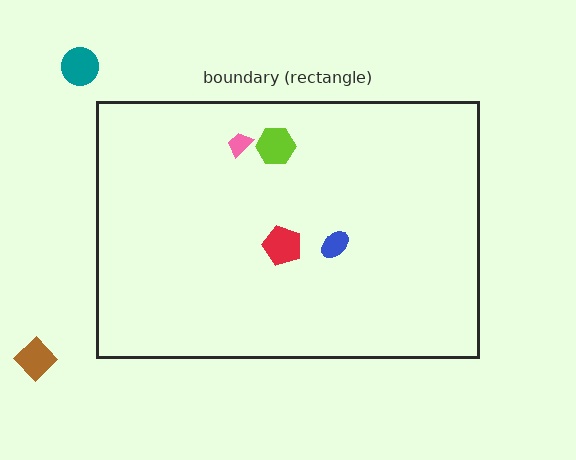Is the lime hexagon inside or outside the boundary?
Inside.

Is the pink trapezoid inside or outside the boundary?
Inside.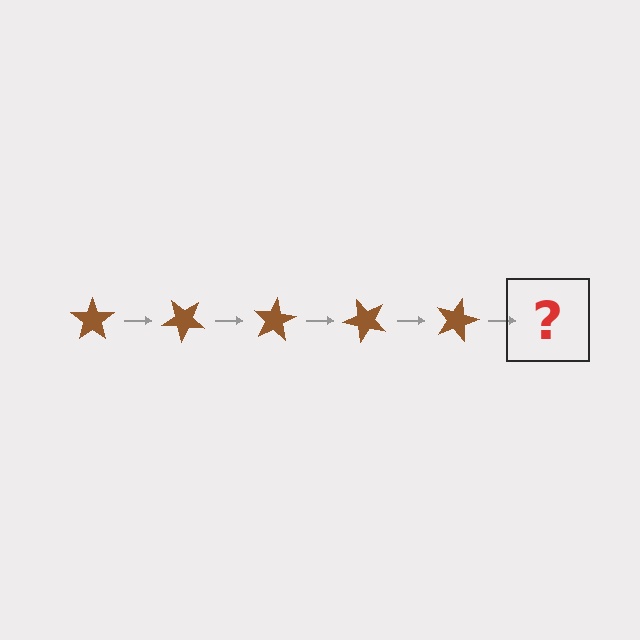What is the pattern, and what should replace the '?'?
The pattern is that the star rotates 40 degrees each step. The '?' should be a brown star rotated 200 degrees.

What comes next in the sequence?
The next element should be a brown star rotated 200 degrees.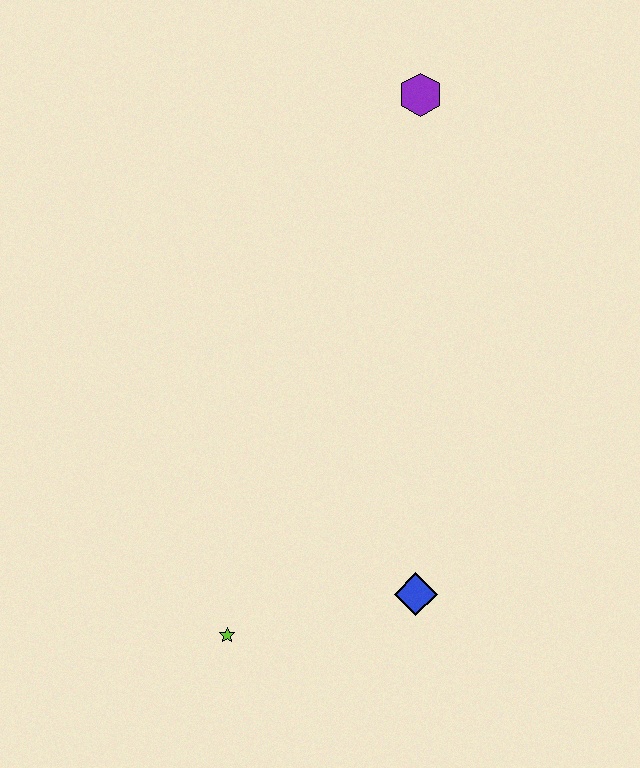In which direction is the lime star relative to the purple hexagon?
The lime star is below the purple hexagon.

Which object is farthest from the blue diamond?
The purple hexagon is farthest from the blue diamond.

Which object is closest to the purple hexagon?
The blue diamond is closest to the purple hexagon.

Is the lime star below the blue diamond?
Yes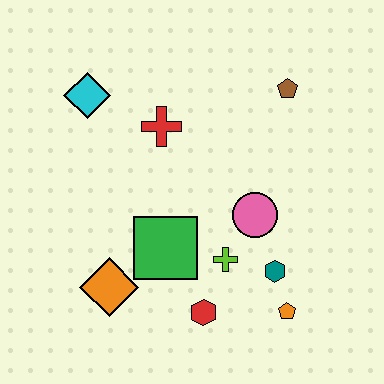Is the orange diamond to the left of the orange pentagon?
Yes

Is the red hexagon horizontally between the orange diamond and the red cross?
No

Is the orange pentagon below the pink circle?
Yes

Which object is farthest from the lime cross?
The cyan diamond is farthest from the lime cross.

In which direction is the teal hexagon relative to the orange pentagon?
The teal hexagon is above the orange pentagon.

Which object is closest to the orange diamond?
The green square is closest to the orange diamond.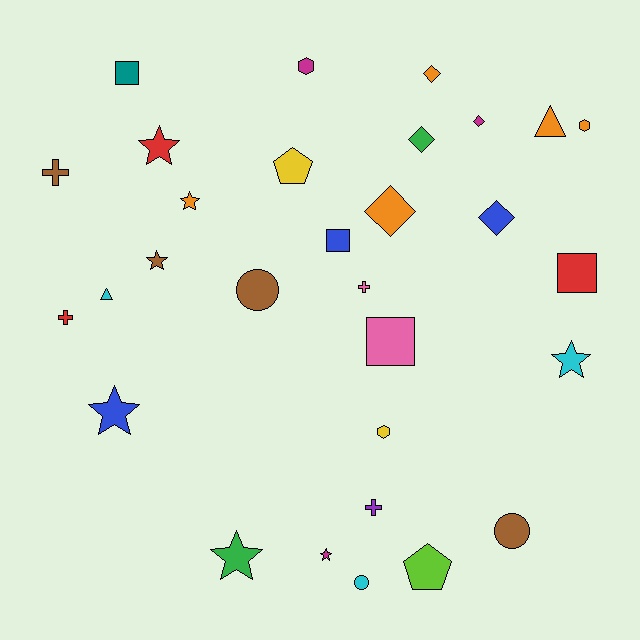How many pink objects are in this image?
There are 2 pink objects.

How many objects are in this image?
There are 30 objects.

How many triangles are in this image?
There are 2 triangles.